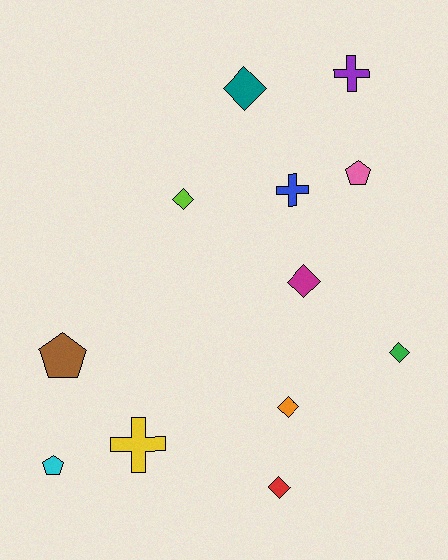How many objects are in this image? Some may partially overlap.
There are 12 objects.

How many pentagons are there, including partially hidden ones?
There are 3 pentagons.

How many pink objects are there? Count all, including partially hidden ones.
There is 1 pink object.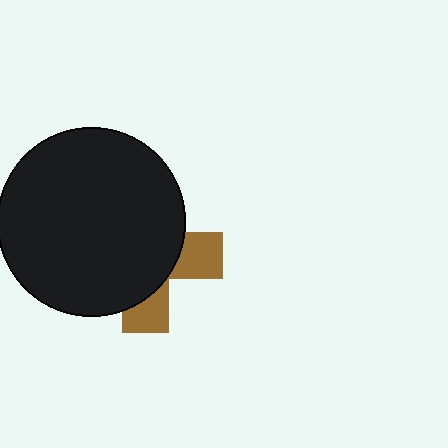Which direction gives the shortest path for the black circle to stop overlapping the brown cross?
Moving left gives the shortest separation.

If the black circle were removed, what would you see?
You would see the complete brown cross.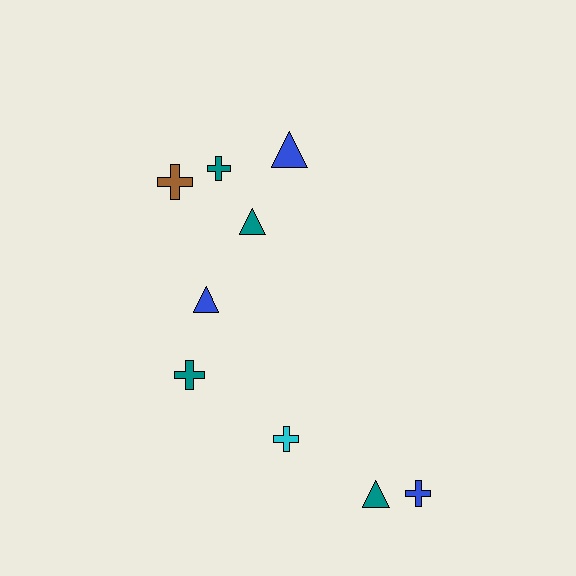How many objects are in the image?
There are 9 objects.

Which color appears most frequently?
Teal, with 4 objects.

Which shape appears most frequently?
Cross, with 5 objects.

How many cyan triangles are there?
There are no cyan triangles.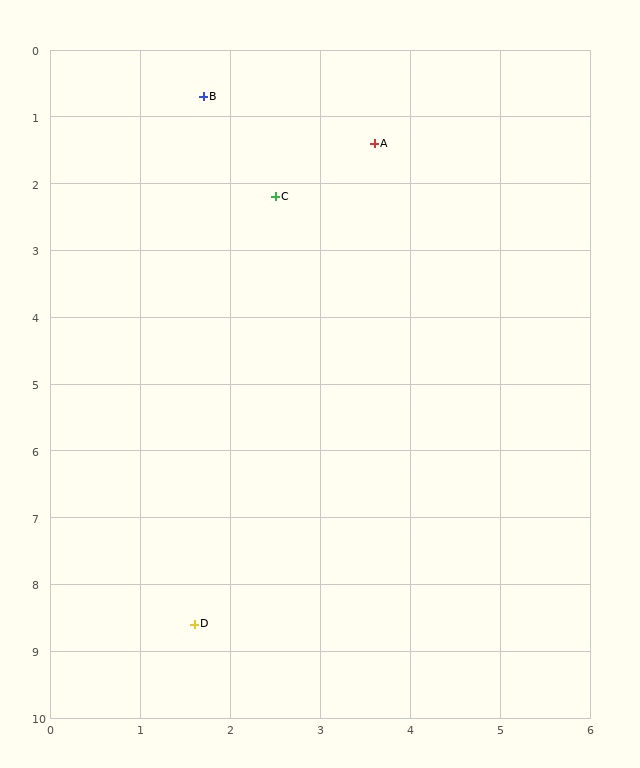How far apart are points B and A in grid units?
Points B and A are about 2.0 grid units apart.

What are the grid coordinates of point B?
Point B is at approximately (1.7, 0.7).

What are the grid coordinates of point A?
Point A is at approximately (3.6, 1.4).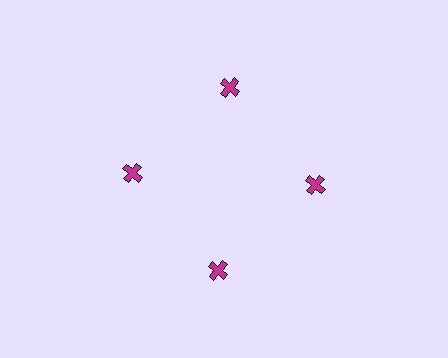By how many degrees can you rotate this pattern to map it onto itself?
The pattern maps onto itself every 90 degrees of rotation.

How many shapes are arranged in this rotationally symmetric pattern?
There are 4 shapes, arranged in 4 groups of 1.